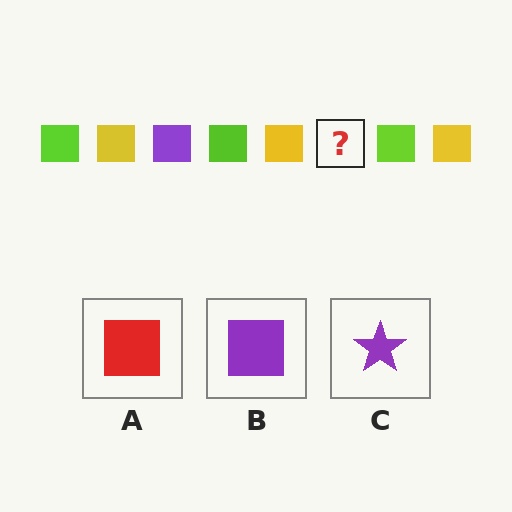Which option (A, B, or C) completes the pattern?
B.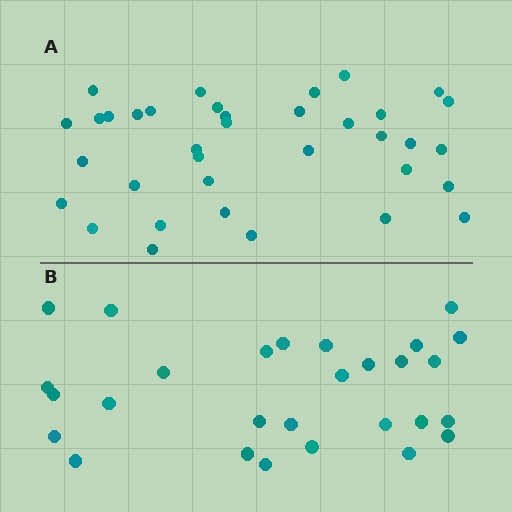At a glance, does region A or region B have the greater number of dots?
Region A (the top region) has more dots.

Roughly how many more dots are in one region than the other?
Region A has roughly 8 or so more dots than region B.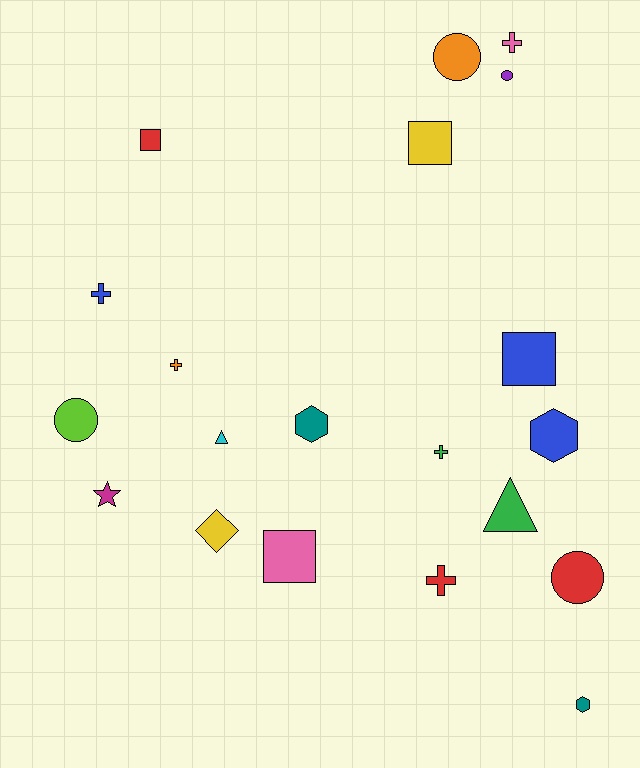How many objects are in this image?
There are 20 objects.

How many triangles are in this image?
There are 2 triangles.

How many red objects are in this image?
There are 3 red objects.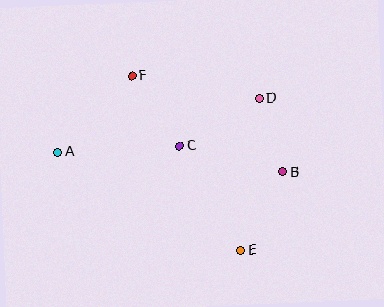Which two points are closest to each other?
Points B and D are closest to each other.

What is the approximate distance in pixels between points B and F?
The distance between B and F is approximately 179 pixels.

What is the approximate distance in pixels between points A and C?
The distance between A and C is approximately 122 pixels.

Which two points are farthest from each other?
Points A and B are farthest from each other.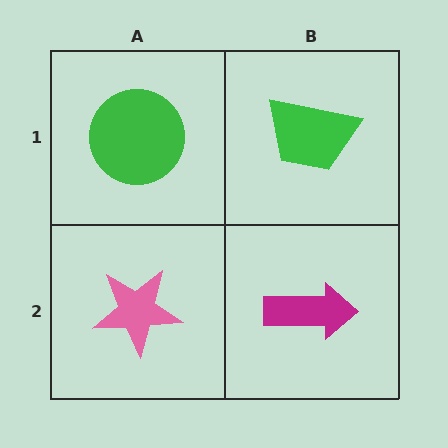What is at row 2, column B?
A magenta arrow.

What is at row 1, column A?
A green circle.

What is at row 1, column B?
A green trapezoid.